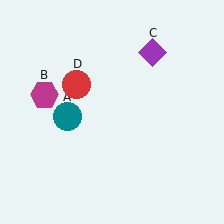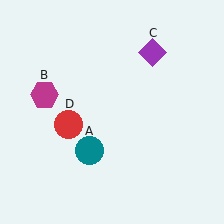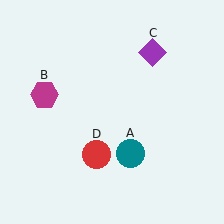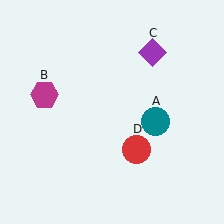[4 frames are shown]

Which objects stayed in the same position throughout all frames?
Magenta hexagon (object B) and purple diamond (object C) remained stationary.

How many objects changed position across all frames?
2 objects changed position: teal circle (object A), red circle (object D).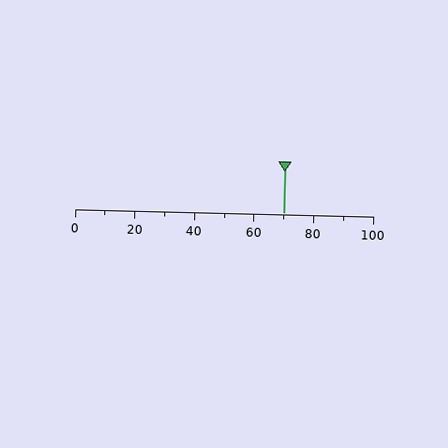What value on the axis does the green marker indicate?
The marker indicates approximately 70.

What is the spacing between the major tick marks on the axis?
The major ticks are spaced 20 apart.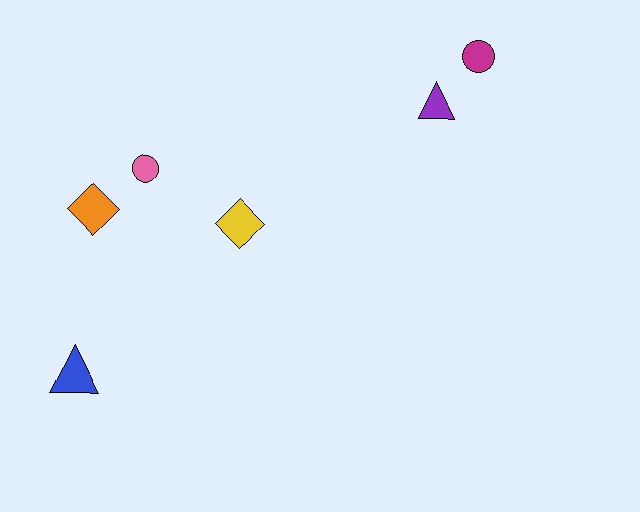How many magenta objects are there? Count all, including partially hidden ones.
There is 1 magenta object.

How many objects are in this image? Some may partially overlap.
There are 6 objects.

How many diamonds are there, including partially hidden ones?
There are 2 diamonds.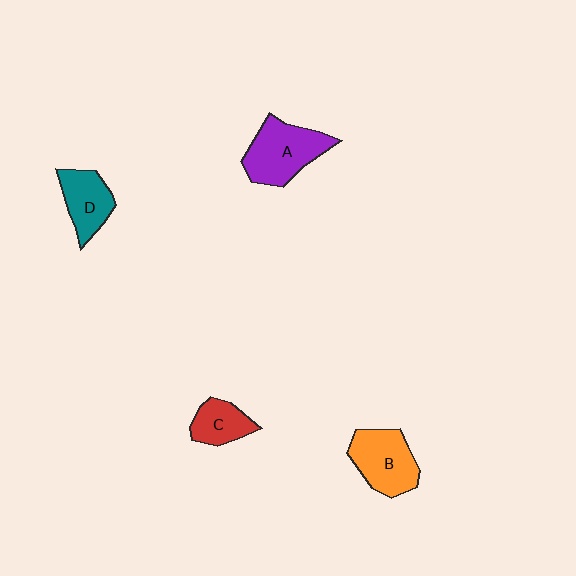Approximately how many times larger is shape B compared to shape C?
Approximately 1.6 times.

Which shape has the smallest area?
Shape C (red).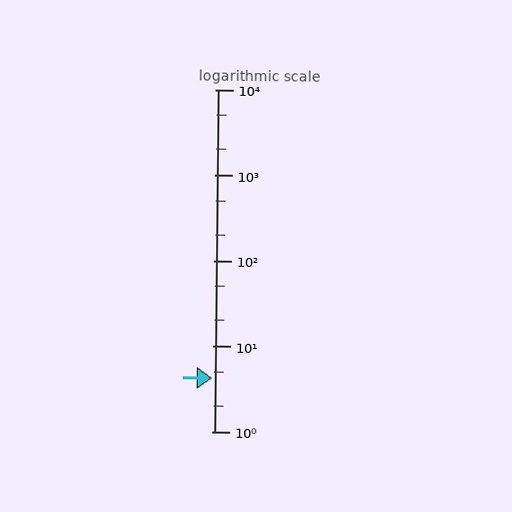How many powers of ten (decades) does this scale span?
The scale spans 4 decades, from 1 to 10000.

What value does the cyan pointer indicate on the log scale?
The pointer indicates approximately 4.2.